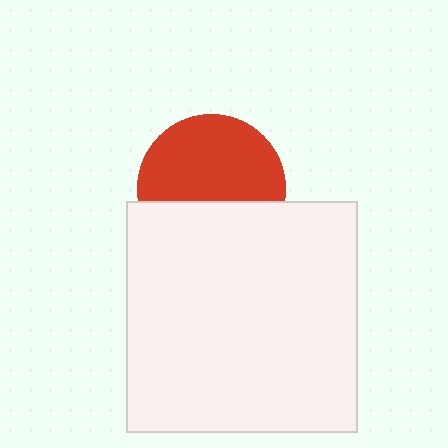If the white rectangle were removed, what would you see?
You would see the complete red circle.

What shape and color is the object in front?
The object in front is a white rectangle.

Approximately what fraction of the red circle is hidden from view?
Roughly 39% of the red circle is hidden behind the white rectangle.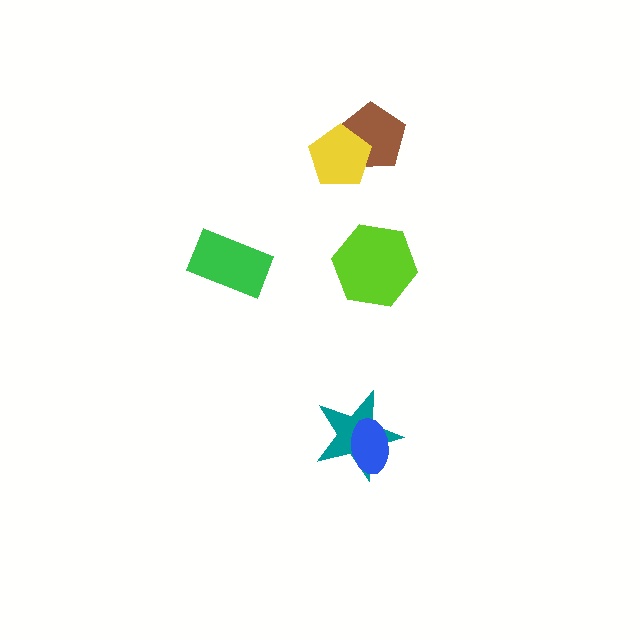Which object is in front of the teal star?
The blue ellipse is in front of the teal star.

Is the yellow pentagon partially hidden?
No, no other shape covers it.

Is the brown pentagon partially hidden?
Yes, it is partially covered by another shape.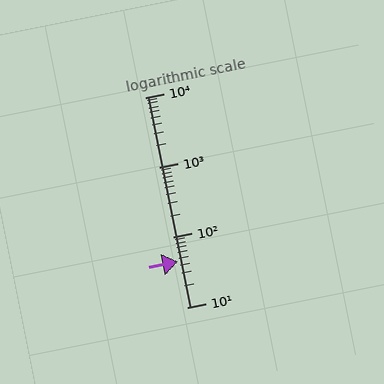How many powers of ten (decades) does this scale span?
The scale spans 3 decades, from 10 to 10000.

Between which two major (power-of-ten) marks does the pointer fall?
The pointer is between 10 and 100.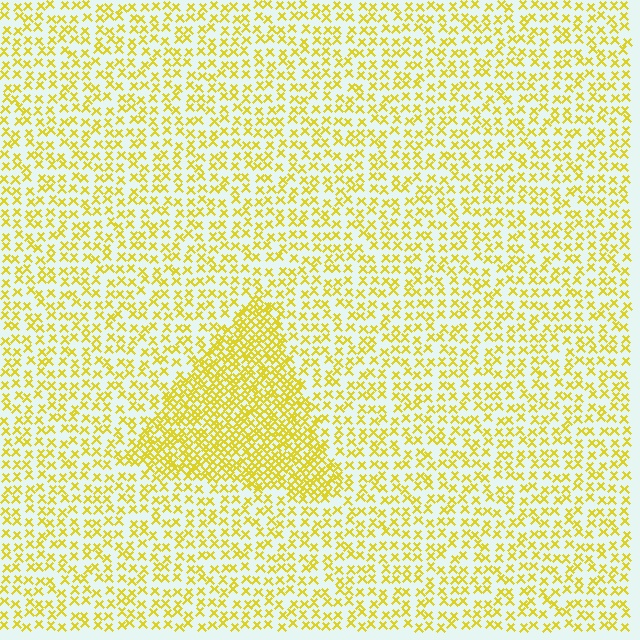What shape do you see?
I see a triangle.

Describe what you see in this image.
The image contains small yellow elements arranged at two different densities. A triangle-shaped region is visible where the elements are more densely packed than the surrounding area.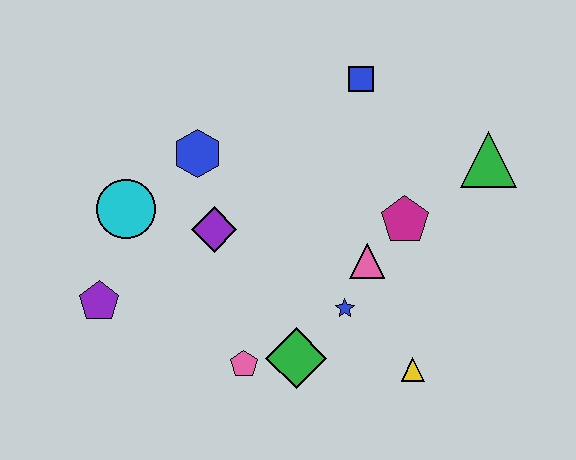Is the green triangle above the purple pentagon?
Yes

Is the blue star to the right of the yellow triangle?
No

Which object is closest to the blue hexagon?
The purple diamond is closest to the blue hexagon.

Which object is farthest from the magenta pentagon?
The purple pentagon is farthest from the magenta pentagon.